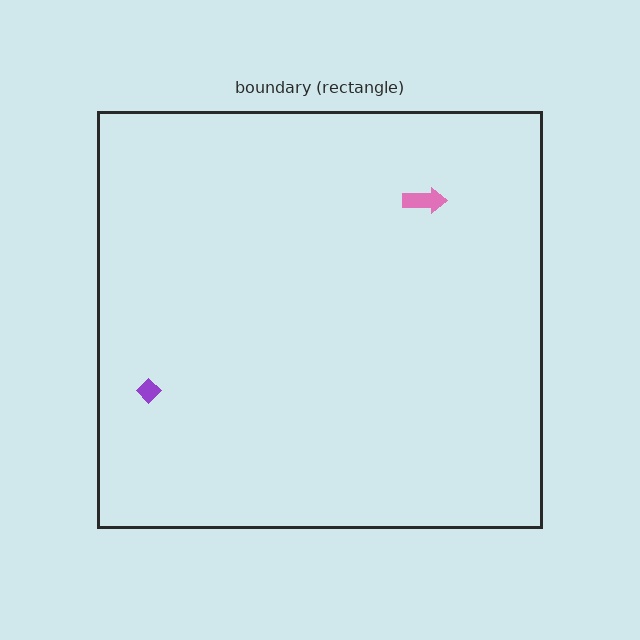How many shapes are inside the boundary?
2 inside, 0 outside.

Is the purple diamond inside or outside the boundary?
Inside.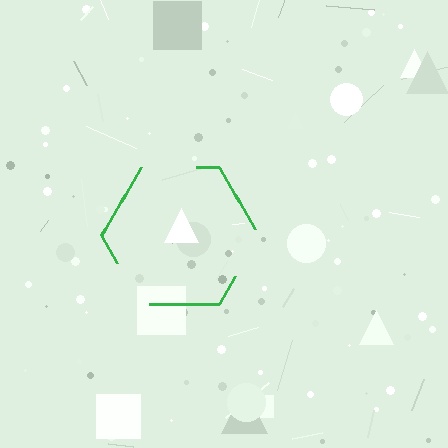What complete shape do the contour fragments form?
The contour fragments form a hexagon.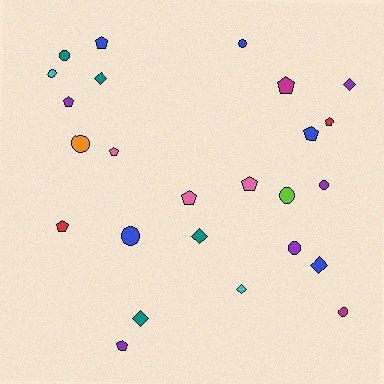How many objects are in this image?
There are 25 objects.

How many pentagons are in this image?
There are 10 pentagons.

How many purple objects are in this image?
There are 5 purple objects.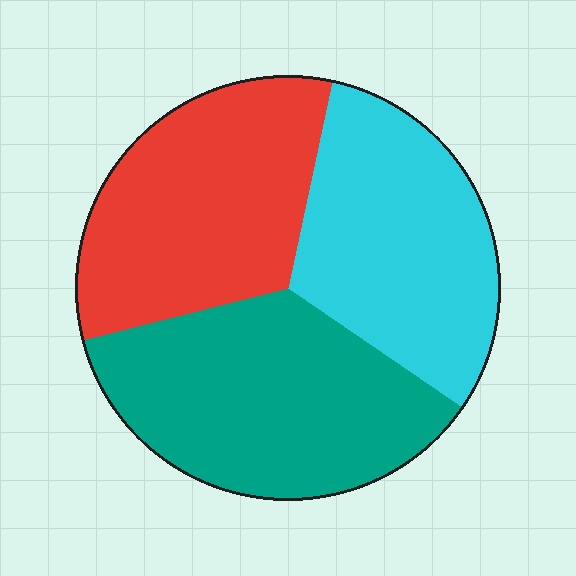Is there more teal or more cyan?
Teal.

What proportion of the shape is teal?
Teal covers around 35% of the shape.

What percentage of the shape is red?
Red covers roughly 30% of the shape.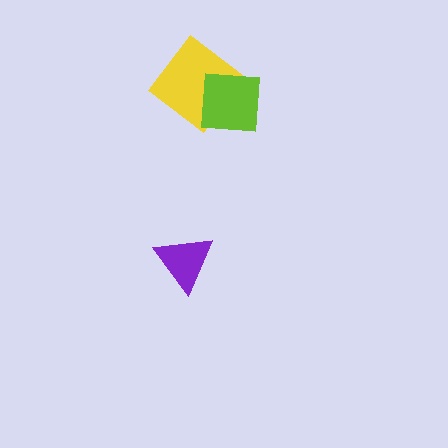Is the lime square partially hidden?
No, no other shape covers it.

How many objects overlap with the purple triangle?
0 objects overlap with the purple triangle.